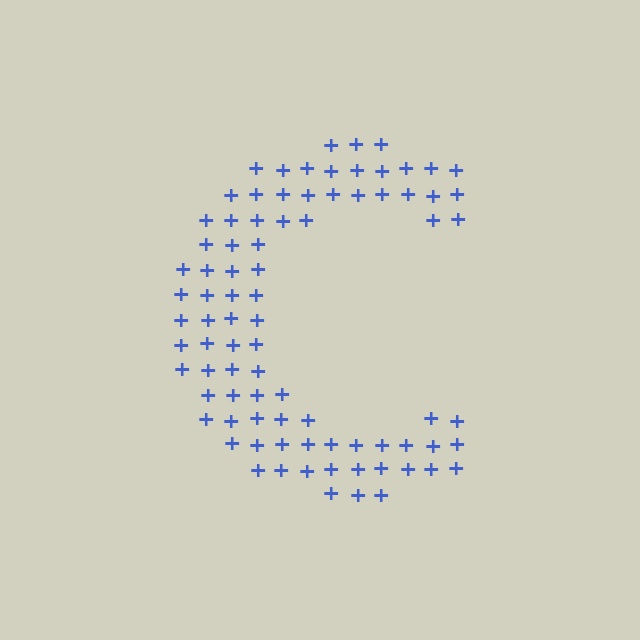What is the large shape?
The large shape is the letter C.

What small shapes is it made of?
It is made of small plus signs.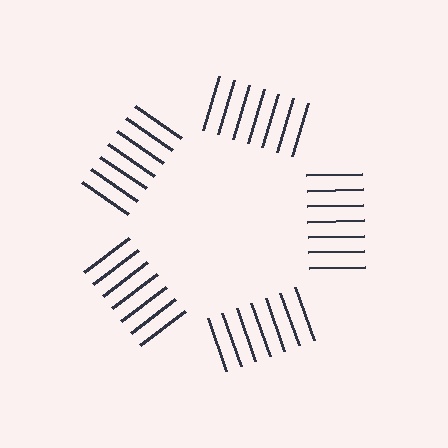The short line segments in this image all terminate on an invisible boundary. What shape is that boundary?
An illusory pentagon — the line segments terminate on its edges but no continuous stroke is drawn.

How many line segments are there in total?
35 — 7 along each of the 5 edges.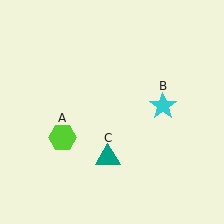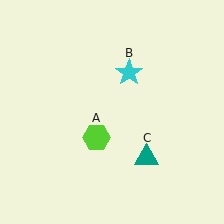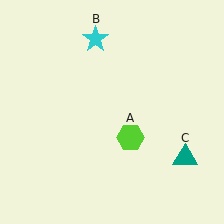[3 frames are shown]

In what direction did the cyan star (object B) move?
The cyan star (object B) moved up and to the left.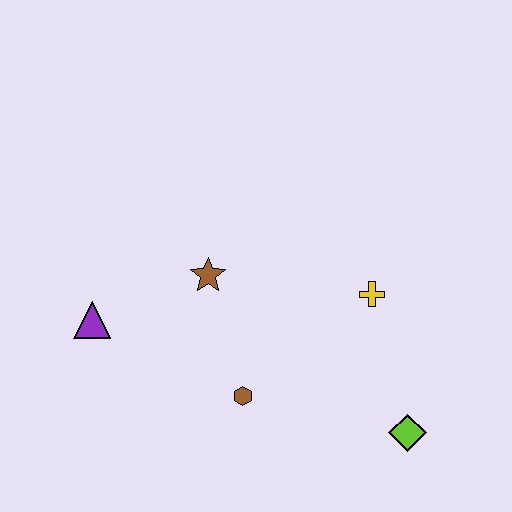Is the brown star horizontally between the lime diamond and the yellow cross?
No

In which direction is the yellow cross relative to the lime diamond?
The yellow cross is above the lime diamond.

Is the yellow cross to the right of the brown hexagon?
Yes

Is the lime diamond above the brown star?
No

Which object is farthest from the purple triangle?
The lime diamond is farthest from the purple triangle.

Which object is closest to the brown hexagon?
The brown star is closest to the brown hexagon.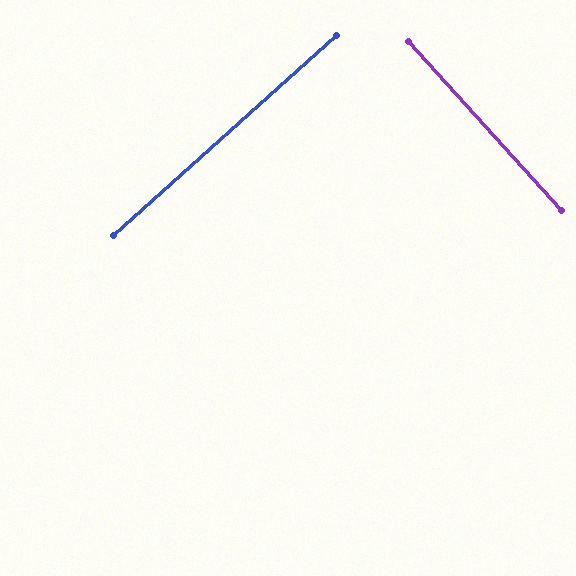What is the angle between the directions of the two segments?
Approximately 90 degrees.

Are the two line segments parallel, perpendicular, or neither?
Perpendicular — they meet at approximately 90°.